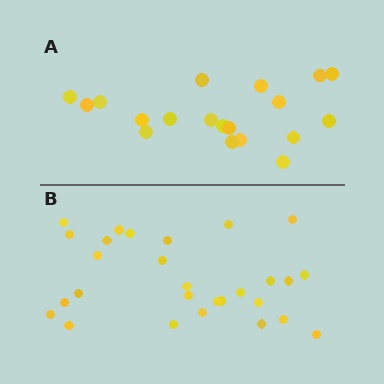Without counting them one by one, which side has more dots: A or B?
Region B (the bottom region) has more dots.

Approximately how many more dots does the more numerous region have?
Region B has roughly 8 or so more dots than region A.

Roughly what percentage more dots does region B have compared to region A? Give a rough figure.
About 45% more.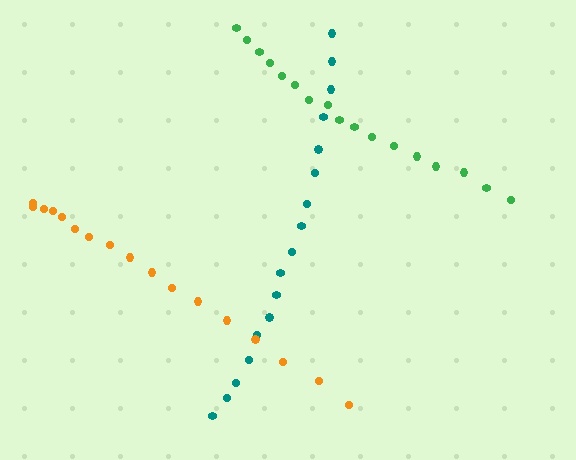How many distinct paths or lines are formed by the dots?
There are 3 distinct paths.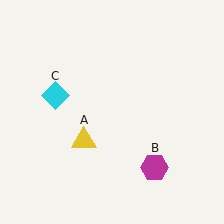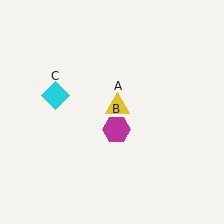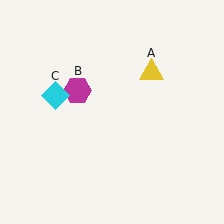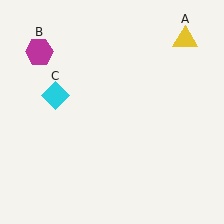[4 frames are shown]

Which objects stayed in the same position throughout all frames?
Cyan diamond (object C) remained stationary.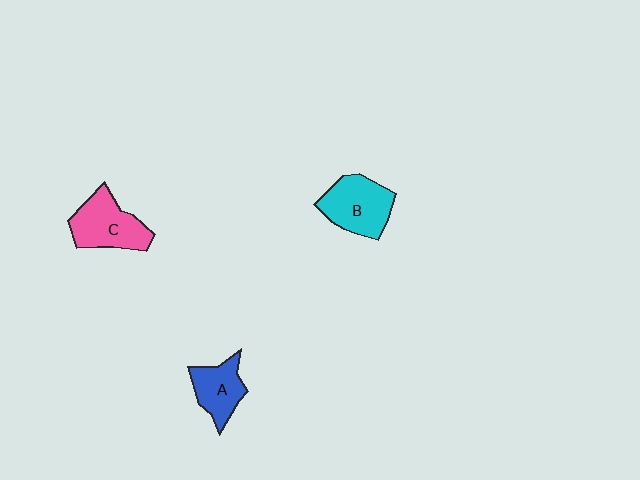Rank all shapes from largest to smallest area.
From largest to smallest: B (cyan), C (pink), A (blue).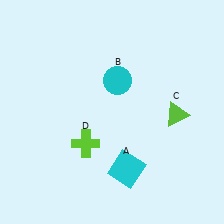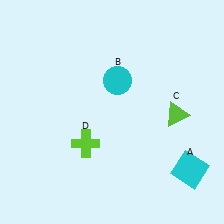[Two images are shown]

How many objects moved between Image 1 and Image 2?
1 object moved between the two images.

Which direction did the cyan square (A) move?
The cyan square (A) moved right.